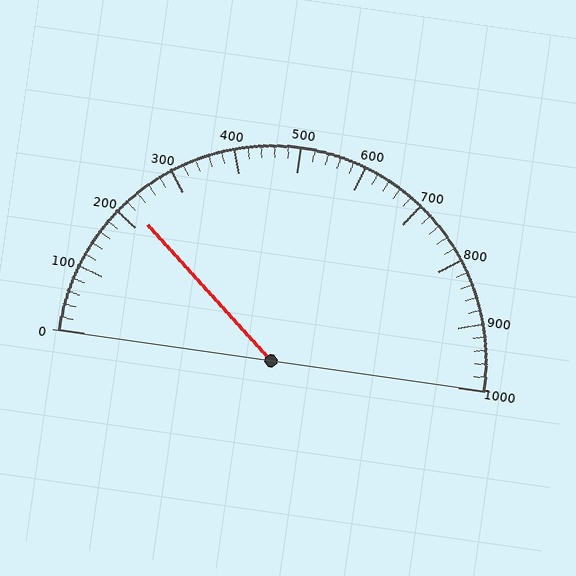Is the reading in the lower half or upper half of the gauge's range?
The reading is in the lower half of the range (0 to 1000).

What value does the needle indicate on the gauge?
The needle indicates approximately 220.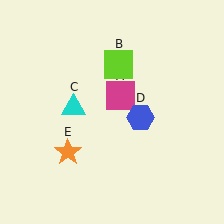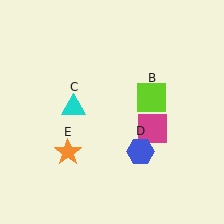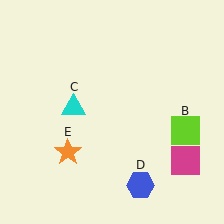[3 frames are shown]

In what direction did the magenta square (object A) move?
The magenta square (object A) moved down and to the right.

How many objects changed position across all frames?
3 objects changed position: magenta square (object A), lime square (object B), blue hexagon (object D).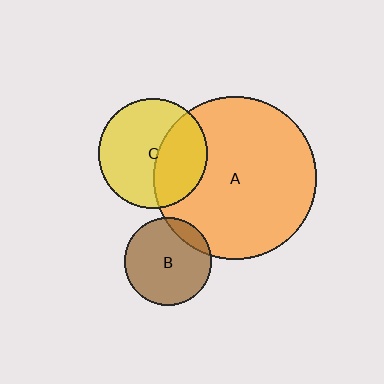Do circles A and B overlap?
Yes.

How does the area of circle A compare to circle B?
Approximately 3.4 times.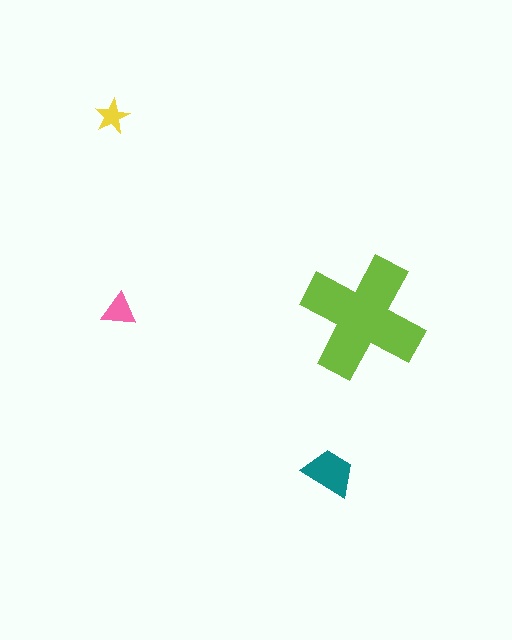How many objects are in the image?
There are 4 objects in the image.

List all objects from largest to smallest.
The lime cross, the teal trapezoid, the pink triangle, the yellow star.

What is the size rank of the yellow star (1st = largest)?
4th.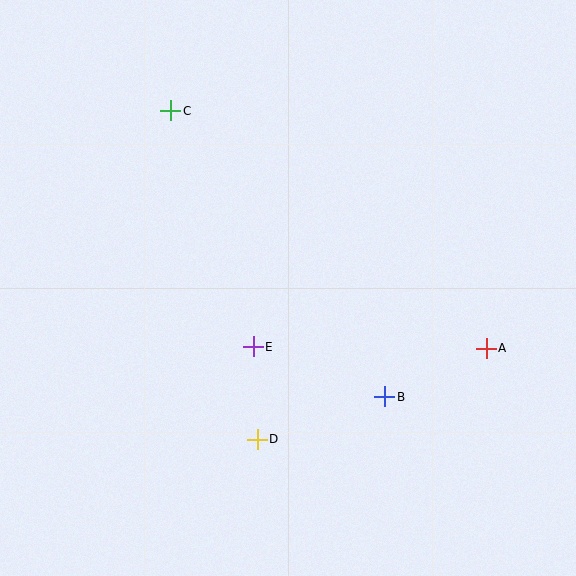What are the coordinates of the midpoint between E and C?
The midpoint between E and C is at (212, 229).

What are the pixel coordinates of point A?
Point A is at (486, 348).